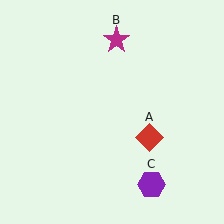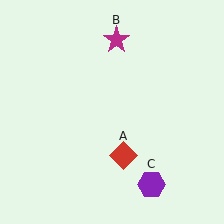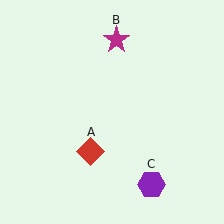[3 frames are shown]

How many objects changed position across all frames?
1 object changed position: red diamond (object A).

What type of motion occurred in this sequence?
The red diamond (object A) rotated clockwise around the center of the scene.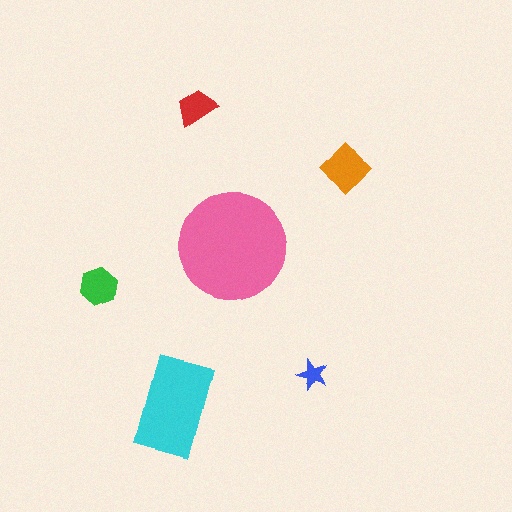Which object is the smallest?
The blue star.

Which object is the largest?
The pink circle.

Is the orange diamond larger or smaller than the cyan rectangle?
Smaller.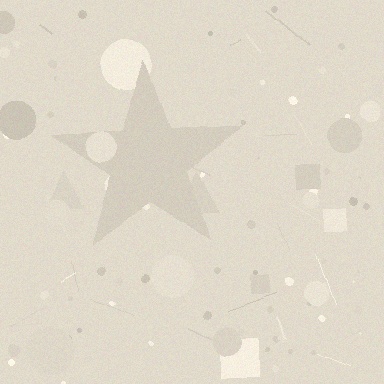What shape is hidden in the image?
A star is hidden in the image.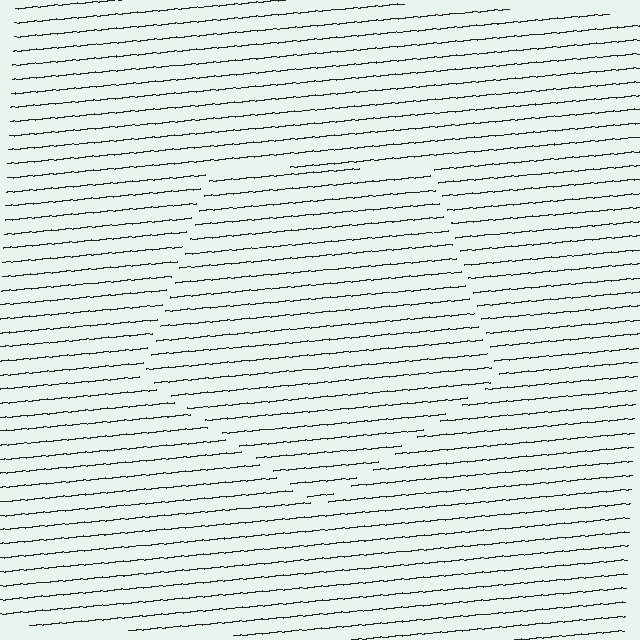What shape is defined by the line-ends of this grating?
An illusory pentagon. The interior of the shape contains the same grating, shifted by half a period — the contour is defined by the phase discontinuity where line-ends from the inner and outer gratings abut.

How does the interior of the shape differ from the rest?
The interior of the shape contains the same grating, shifted by half a period — the contour is defined by the phase discontinuity where line-ends from the inner and outer gratings abut.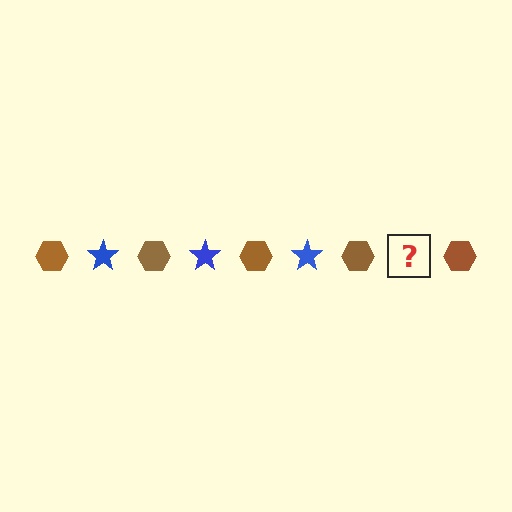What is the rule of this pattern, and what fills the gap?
The rule is that the pattern alternates between brown hexagon and blue star. The gap should be filled with a blue star.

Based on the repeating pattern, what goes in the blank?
The blank should be a blue star.